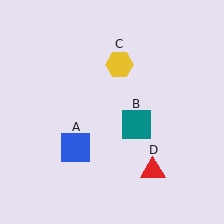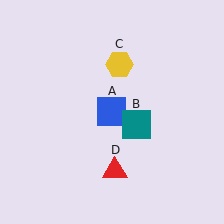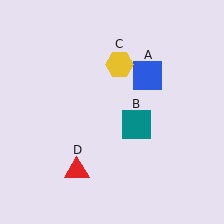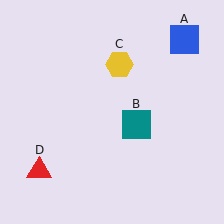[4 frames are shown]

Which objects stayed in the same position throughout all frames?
Teal square (object B) and yellow hexagon (object C) remained stationary.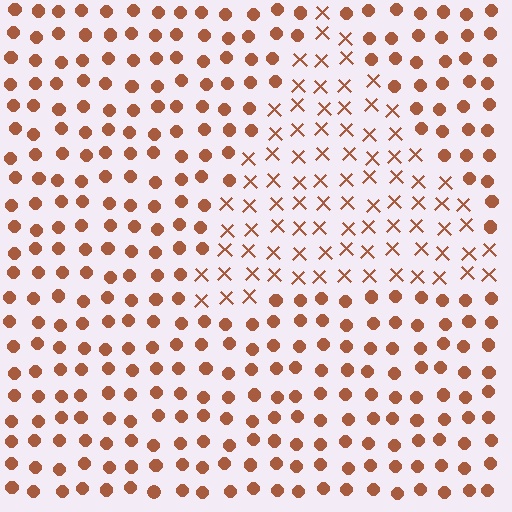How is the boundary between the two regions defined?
The boundary is defined by a change in element shape: X marks inside vs. circles outside. All elements share the same color and spacing.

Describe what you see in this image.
The image is filled with small brown elements arranged in a uniform grid. A triangle-shaped region contains X marks, while the surrounding area contains circles. The boundary is defined purely by the change in element shape.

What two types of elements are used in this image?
The image uses X marks inside the triangle region and circles outside it.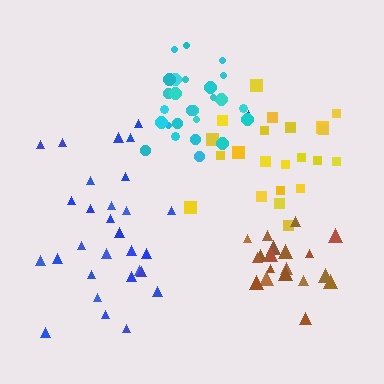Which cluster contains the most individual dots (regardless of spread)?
Blue (30).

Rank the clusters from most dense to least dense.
cyan, brown, yellow, blue.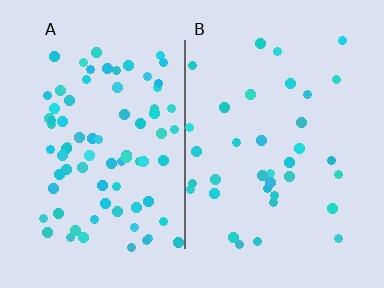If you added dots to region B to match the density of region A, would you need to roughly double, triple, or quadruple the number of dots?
Approximately double.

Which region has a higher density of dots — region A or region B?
A (the left).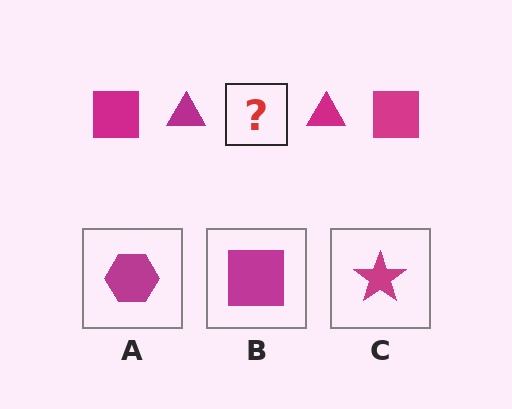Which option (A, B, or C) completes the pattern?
B.